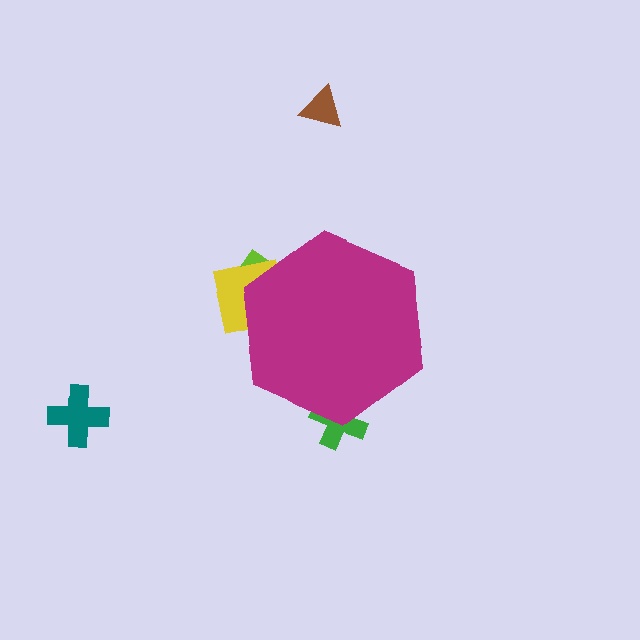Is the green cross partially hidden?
Yes, the green cross is partially hidden behind the magenta hexagon.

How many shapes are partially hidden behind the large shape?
3 shapes are partially hidden.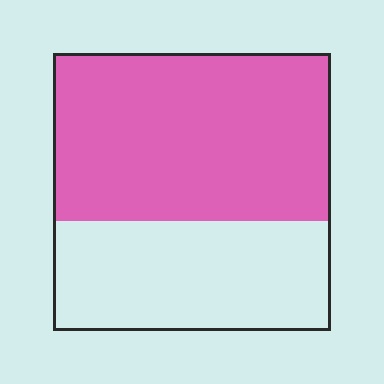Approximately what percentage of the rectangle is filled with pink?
Approximately 60%.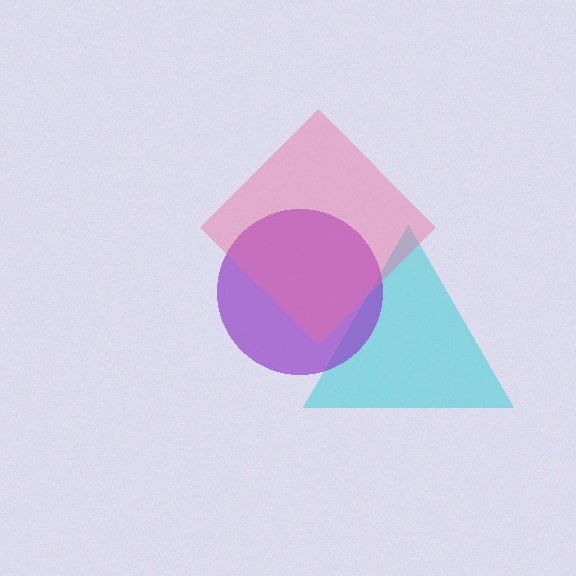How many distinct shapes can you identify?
There are 3 distinct shapes: a cyan triangle, a purple circle, a pink diamond.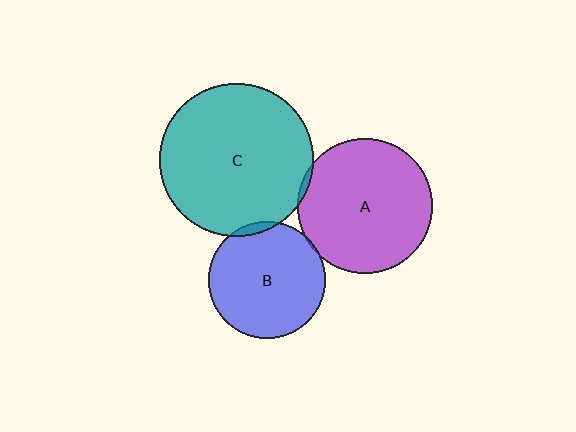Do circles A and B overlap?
Yes.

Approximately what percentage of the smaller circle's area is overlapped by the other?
Approximately 5%.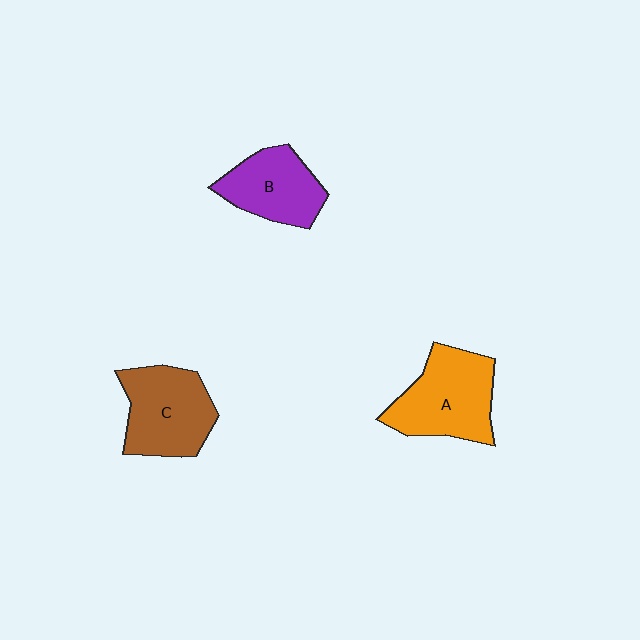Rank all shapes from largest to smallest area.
From largest to smallest: A (orange), C (brown), B (purple).